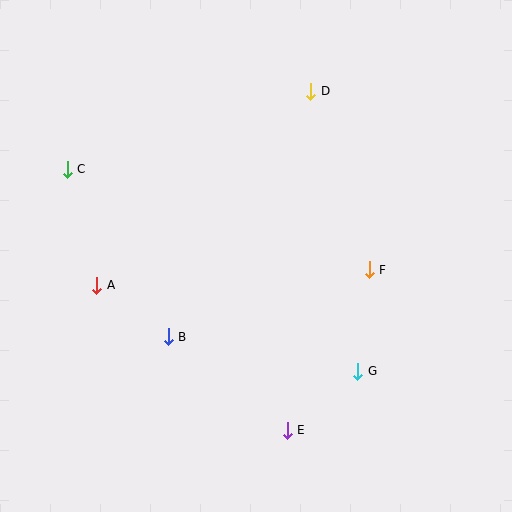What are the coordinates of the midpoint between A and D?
The midpoint between A and D is at (204, 188).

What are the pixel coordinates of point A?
Point A is at (97, 285).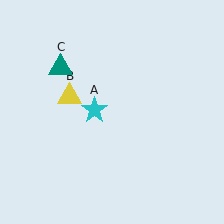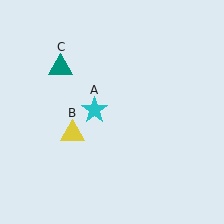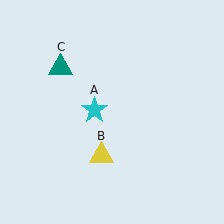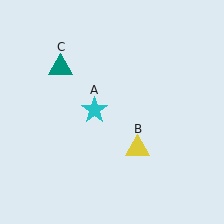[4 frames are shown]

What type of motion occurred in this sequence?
The yellow triangle (object B) rotated counterclockwise around the center of the scene.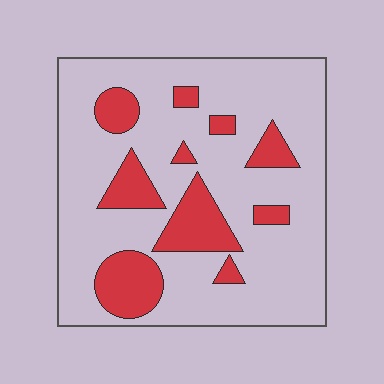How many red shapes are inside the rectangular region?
10.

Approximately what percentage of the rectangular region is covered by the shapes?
Approximately 20%.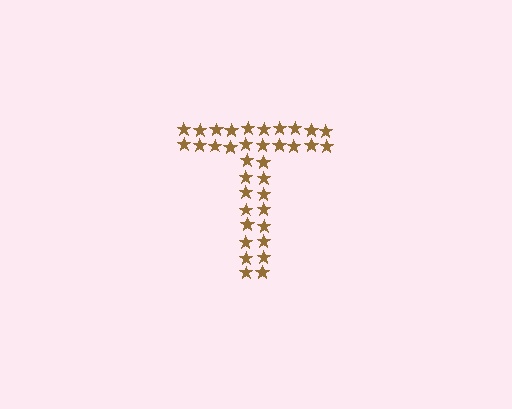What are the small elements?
The small elements are stars.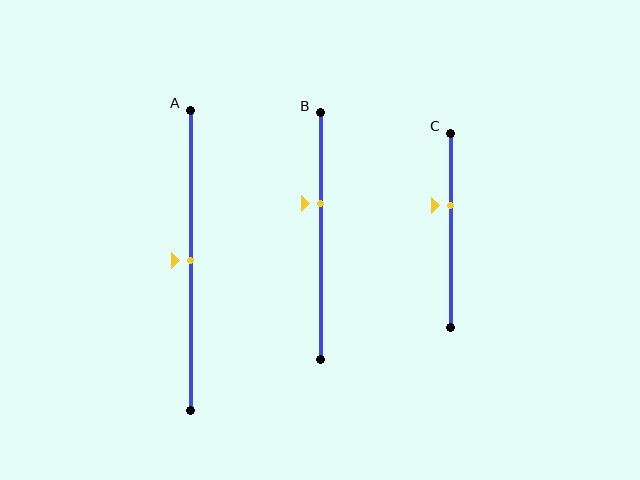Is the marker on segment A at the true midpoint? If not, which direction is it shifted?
Yes, the marker on segment A is at the true midpoint.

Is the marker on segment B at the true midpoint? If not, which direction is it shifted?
No, the marker on segment B is shifted upward by about 13% of the segment length.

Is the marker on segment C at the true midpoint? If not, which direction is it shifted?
No, the marker on segment C is shifted upward by about 13% of the segment length.